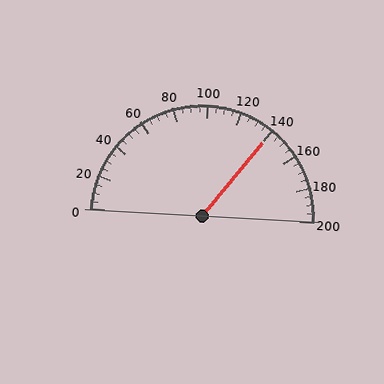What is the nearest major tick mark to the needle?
The nearest major tick mark is 140.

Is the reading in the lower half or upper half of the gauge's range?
The reading is in the upper half of the range (0 to 200).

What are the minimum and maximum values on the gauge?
The gauge ranges from 0 to 200.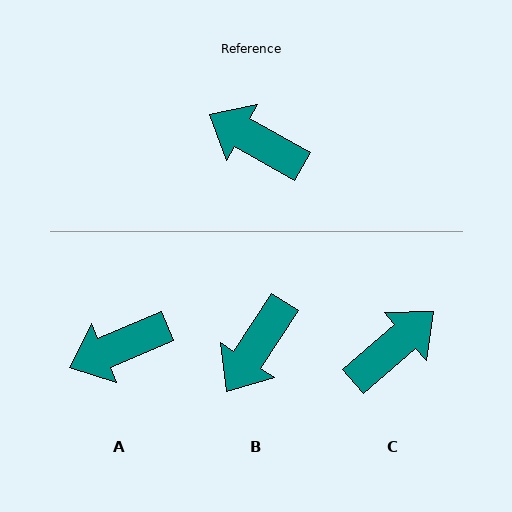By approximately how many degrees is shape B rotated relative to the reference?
Approximately 86 degrees counter-clockwise.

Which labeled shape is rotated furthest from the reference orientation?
C, about 109 degrees away.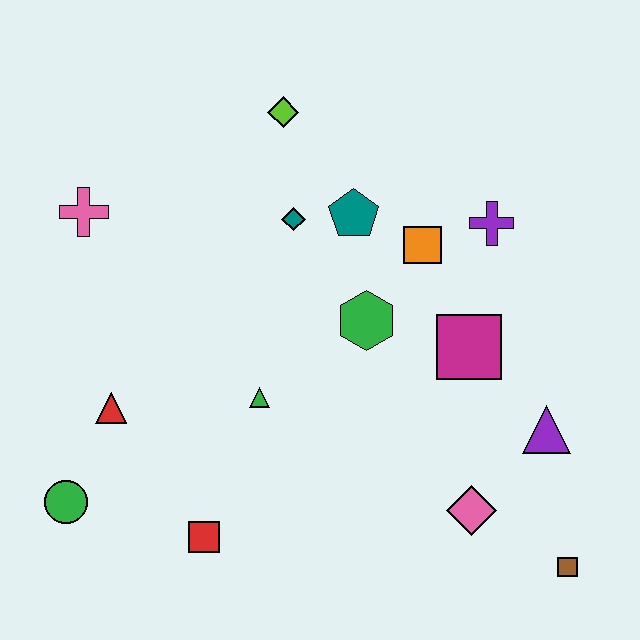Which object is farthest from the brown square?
The pink cross is farthest from the brown square.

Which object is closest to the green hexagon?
The orange square is closest to the green hexagon.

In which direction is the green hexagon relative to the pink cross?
The green hexagon is to the right of the pink cross.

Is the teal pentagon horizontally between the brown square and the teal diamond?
Yes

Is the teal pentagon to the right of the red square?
Yes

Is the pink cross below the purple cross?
No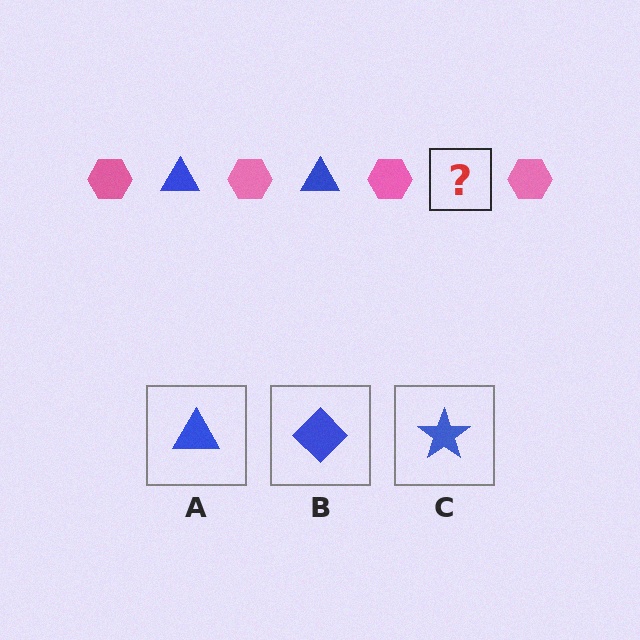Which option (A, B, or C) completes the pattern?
A.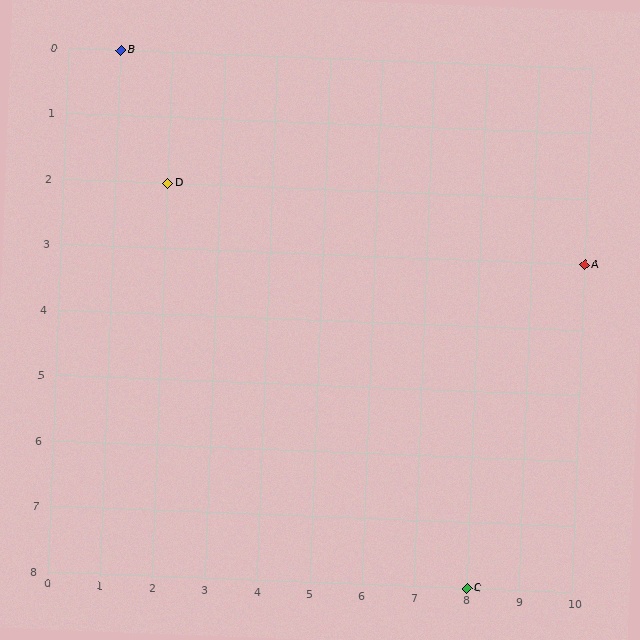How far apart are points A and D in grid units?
Points A and D are 8 columns and 1 row apart (about 8.1 grid units diagonally).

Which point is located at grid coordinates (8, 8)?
Point C is at (8, 8).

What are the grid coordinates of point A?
Point A is at grid coordinates (10, 3).